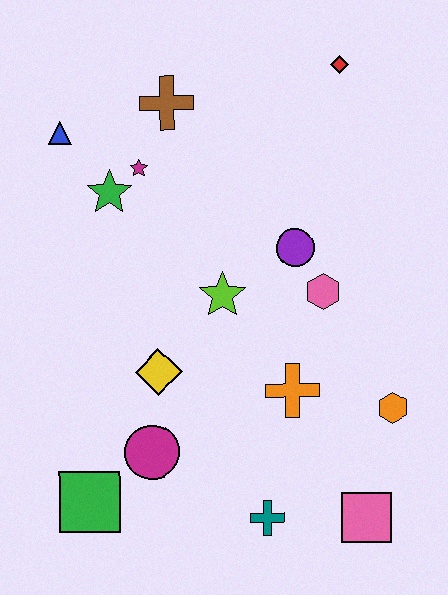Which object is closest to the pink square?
The teal cross is closest to the pink square.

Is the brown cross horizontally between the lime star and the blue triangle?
Yes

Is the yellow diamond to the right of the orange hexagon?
No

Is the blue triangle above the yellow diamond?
Yes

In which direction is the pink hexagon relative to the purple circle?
The pink hexagon is below the purple circle.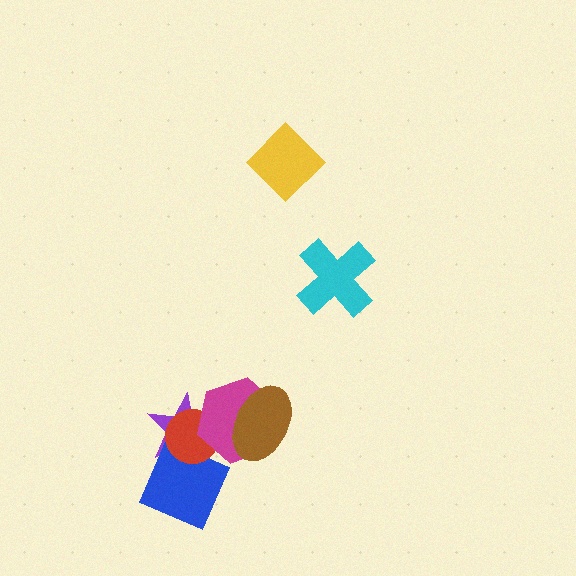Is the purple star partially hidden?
Yes, it is partially covered by another shape.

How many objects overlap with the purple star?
3 objects overlap with the purple star.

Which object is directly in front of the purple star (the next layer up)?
The blue diamond is directly in front of the purple star.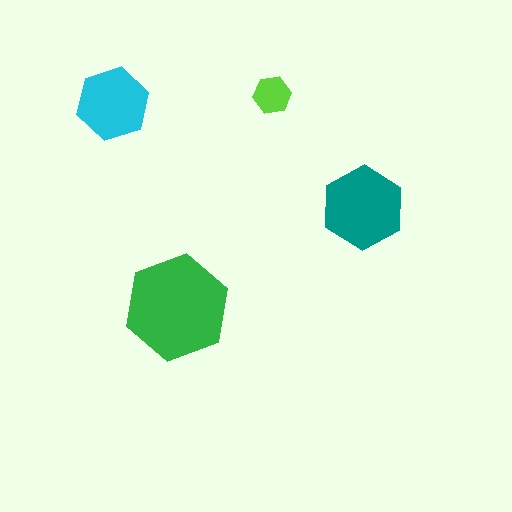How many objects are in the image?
There are 4 objects in the image.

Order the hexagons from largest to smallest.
the green one, the teal one, the cyan one, the lime one.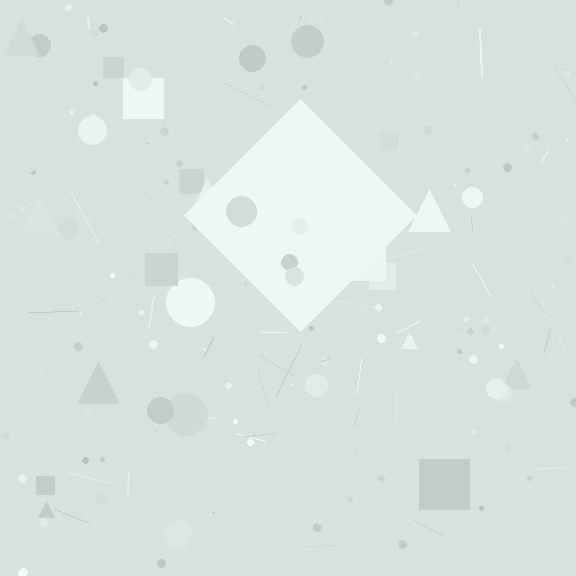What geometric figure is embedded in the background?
A diamond is embedded in the background.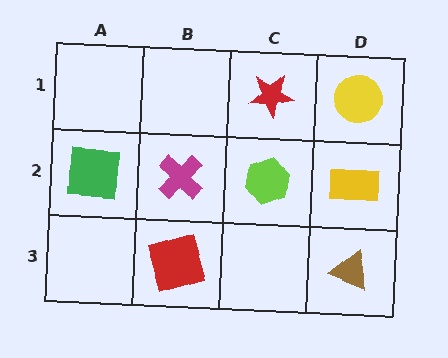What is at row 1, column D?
A yellow circle.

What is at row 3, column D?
A brown triangle.